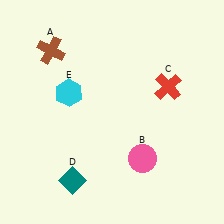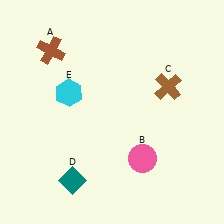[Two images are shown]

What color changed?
The cross (C) changed from red in Image 1 to brown in Image 2.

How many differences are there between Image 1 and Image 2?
There is 1 difference between the two images.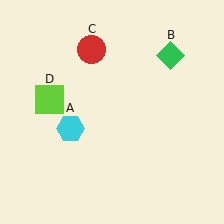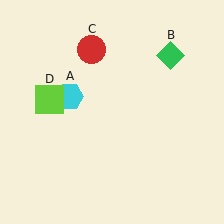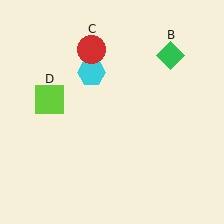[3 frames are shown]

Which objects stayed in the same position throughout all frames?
Green diamond (object B) and red circle (object C) and lime square (object D) remained stationary.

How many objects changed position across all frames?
1 object changed position: cyan hexagon (object A).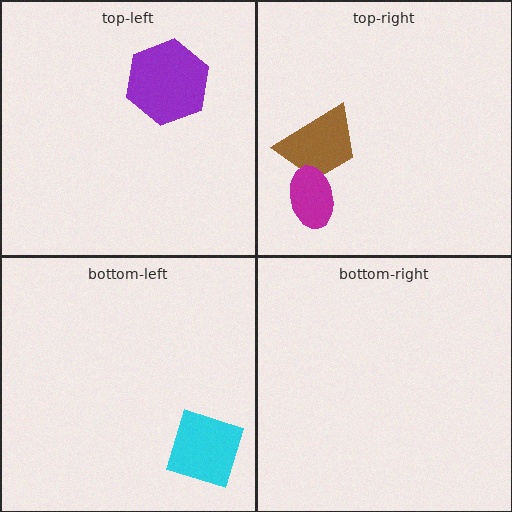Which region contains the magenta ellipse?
The top-right region.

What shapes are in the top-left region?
The purple hexagon.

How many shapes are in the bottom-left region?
1.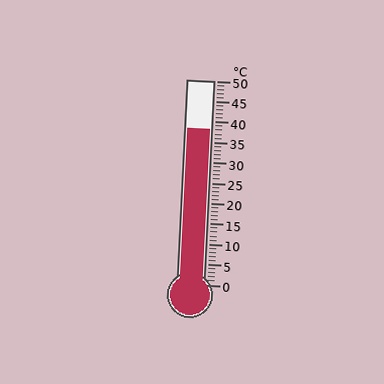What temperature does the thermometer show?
The thermometer shows approximately 38°C.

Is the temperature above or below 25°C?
The temperature is above 25°C.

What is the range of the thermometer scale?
The thermometer scale ranges from 0°C to 50°C.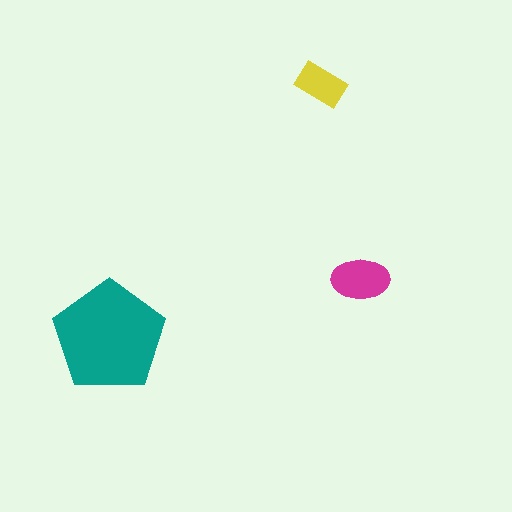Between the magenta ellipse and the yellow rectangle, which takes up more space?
The magenta ellipse.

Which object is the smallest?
The yellow rectangle.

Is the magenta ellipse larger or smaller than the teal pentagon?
Smaller.